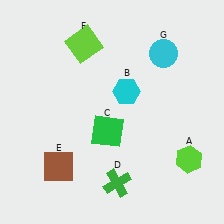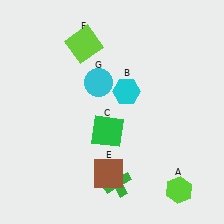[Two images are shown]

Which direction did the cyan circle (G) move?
The cyan circle (G) moved left.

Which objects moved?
The objects that moved are: the lime hexagon (A), the brown square (E), the cyan circle (G).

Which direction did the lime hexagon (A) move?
The lime hexagon (A) moved down.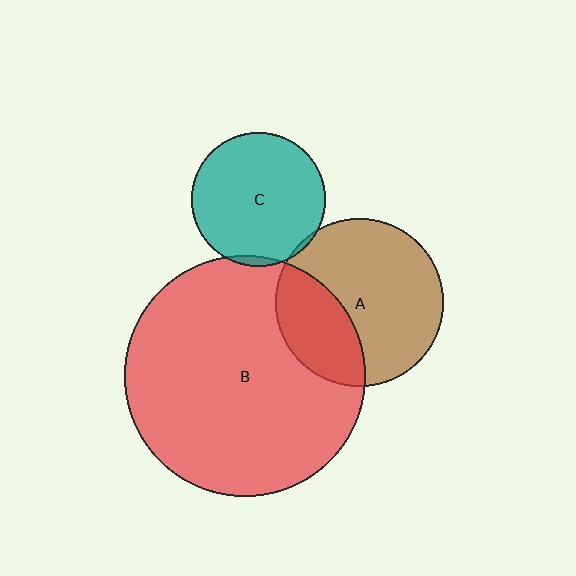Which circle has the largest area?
Circle B (red).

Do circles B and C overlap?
Yes.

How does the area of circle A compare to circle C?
Approximately 1.6 times.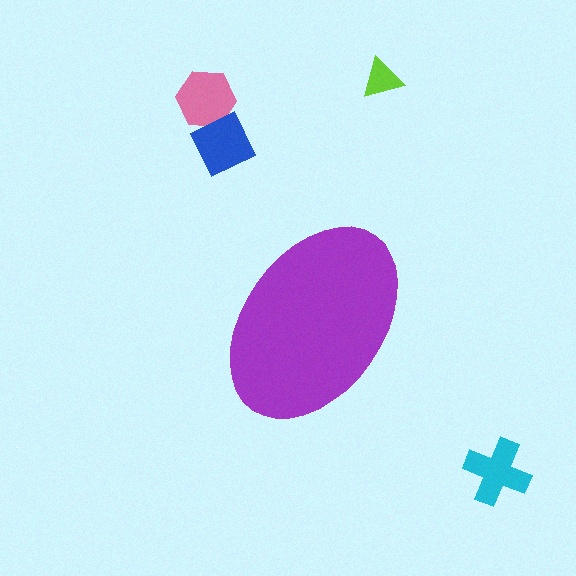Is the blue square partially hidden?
No, the blue square is fully visible.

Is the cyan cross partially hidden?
No, the cyan cross is fully visible.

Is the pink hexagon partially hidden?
No, the pink hexagon is fully visible.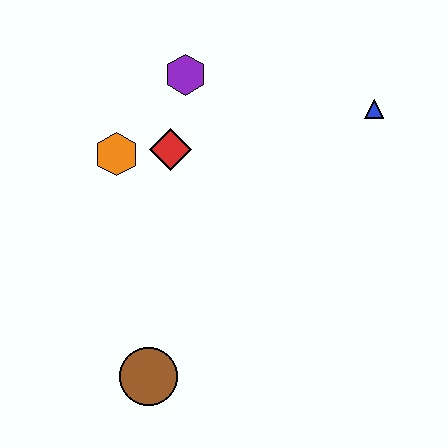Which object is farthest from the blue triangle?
The brown circle is farthest from the blue triangle.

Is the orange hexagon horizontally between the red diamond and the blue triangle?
No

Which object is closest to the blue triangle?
The purple hexagon is closest to the blue triangle.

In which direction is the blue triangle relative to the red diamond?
The blue triangle is to the right of the red diamond.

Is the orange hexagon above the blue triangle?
No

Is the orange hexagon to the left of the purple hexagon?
Yes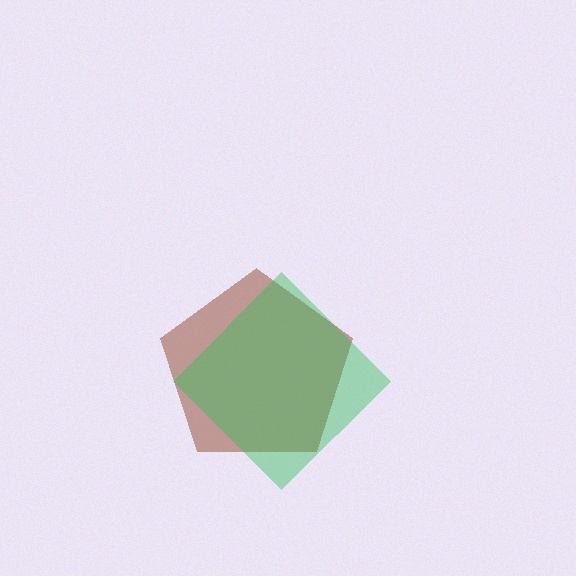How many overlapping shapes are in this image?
There are 2 overlapping shapes in the image.